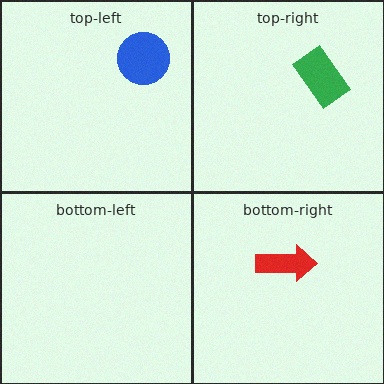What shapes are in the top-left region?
The blue circle.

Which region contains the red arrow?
The bottom-right region.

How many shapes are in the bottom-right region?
1.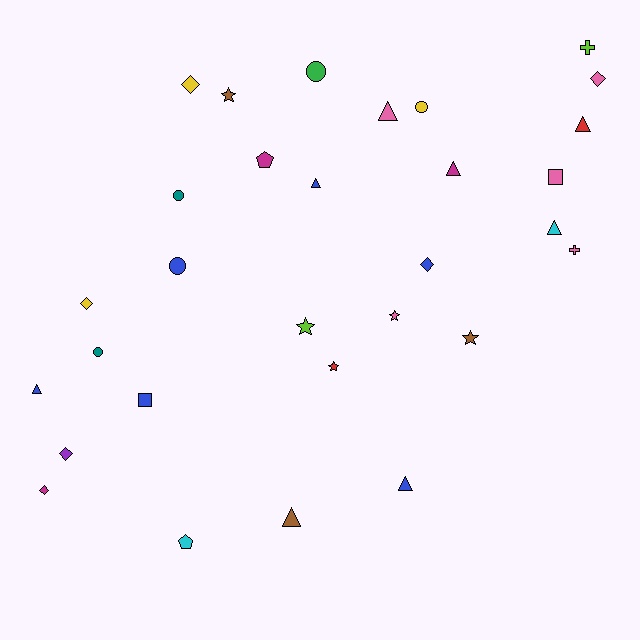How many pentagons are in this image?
There are 2 pentagons.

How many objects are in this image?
There are 30 objects.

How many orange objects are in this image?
There are no orange objects.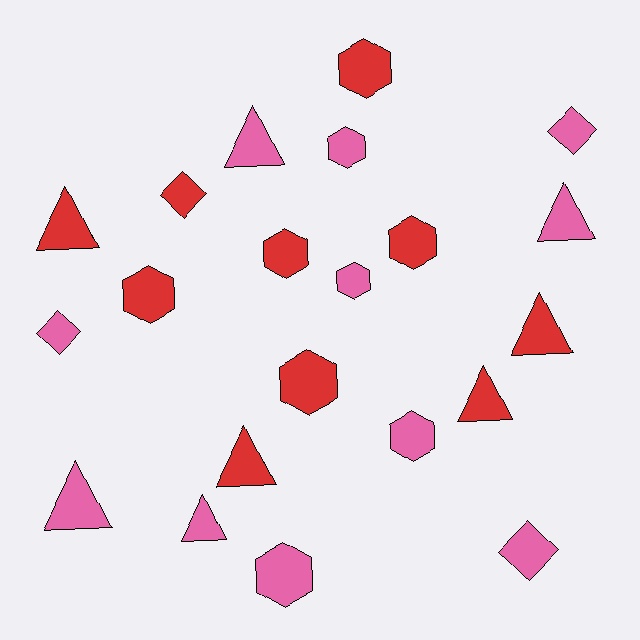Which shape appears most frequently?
Hexagon, with 9 objects.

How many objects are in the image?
There are 21 objects.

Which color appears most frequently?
Pink, with 11 objects.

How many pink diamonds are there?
There are 3 pink diamonds.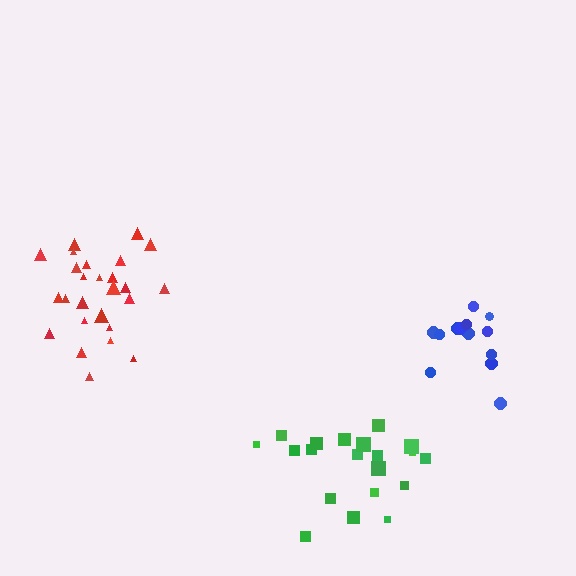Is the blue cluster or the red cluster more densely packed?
Blue.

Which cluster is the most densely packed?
Blue.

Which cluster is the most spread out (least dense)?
Green.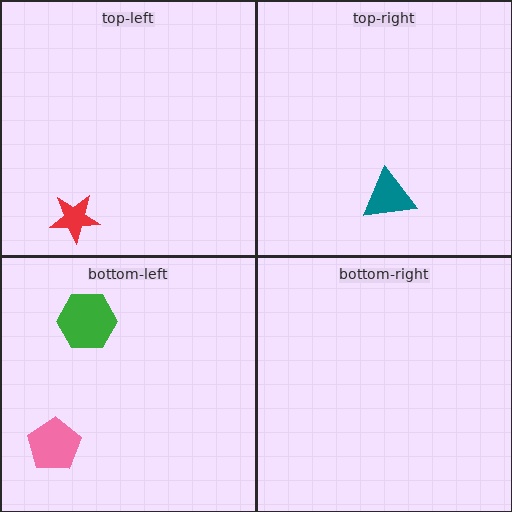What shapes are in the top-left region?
The red star.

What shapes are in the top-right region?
The teal triangle.